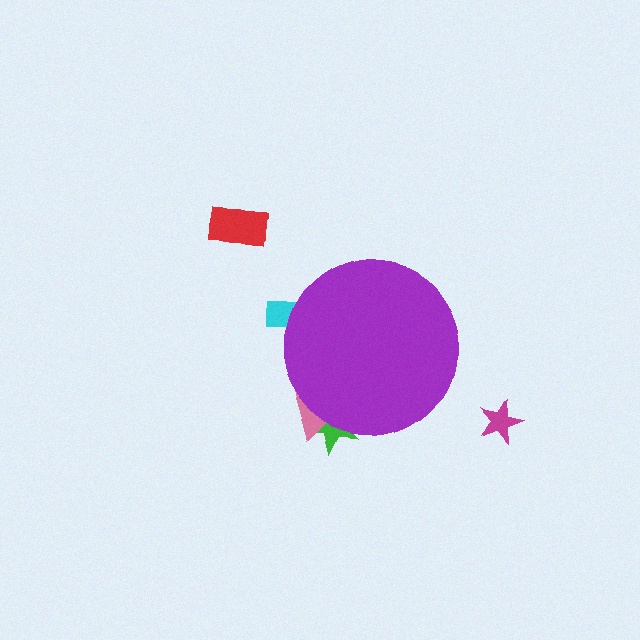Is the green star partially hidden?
Yes, the green star is partially hidden behind the purple circle.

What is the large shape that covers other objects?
A purple circle.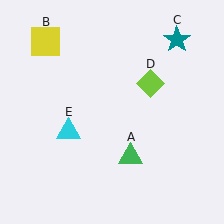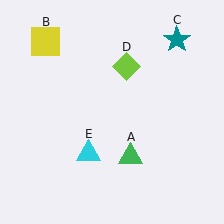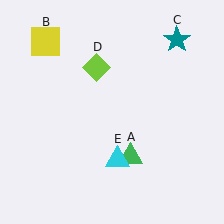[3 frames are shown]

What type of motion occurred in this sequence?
The lime diamond (object D), cyan triangle (object E) rotated counterclockwise around the center of the scene.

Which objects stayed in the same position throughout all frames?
Green triangle (object A) and yellow square (object B) and teal star (object C) remained stationary.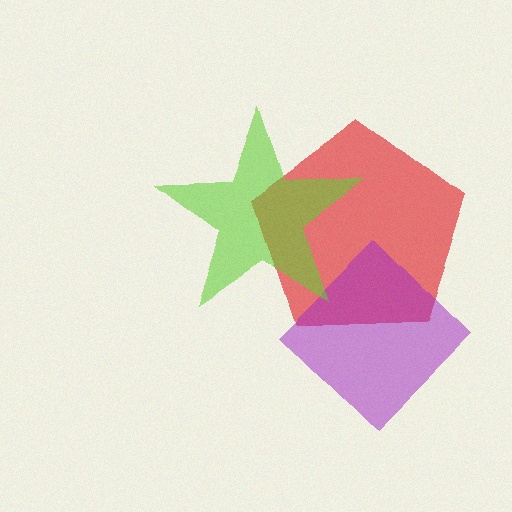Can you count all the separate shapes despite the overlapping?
Yes, there are 3 separate shapes.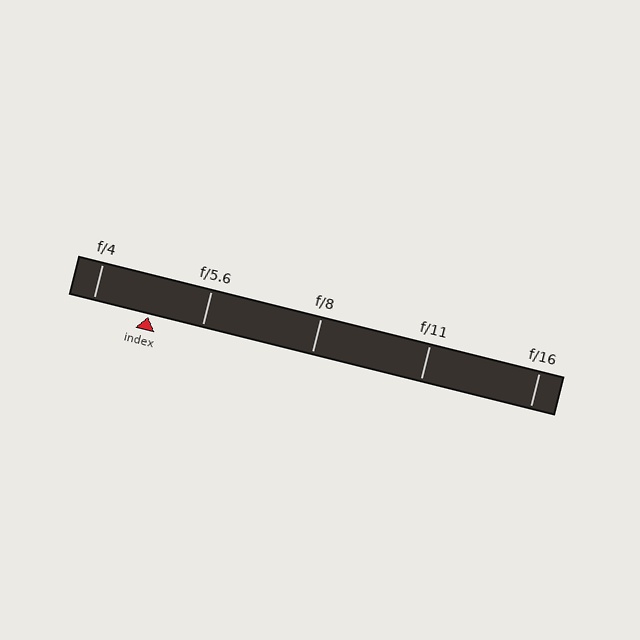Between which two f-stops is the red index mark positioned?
The index mark is between f/4 and f/5.6.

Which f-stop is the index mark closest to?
The index mark is closest to f/5.6.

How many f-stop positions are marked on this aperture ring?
There are 5 f-stop positions marked.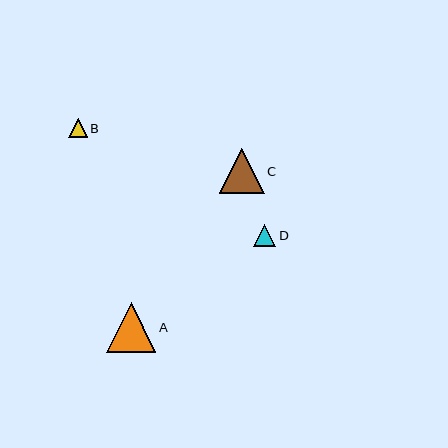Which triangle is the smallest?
Triangle B is the smallest with a size of approximately 19 pixels.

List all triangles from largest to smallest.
From largest to smallest: A, C, D, B.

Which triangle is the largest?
Triangle A is the largest with a size of approximately 50 pixels.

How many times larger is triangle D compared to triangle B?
Triangle D is approximately 1.2 times the size of triangle B.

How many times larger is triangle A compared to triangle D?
Triangle A is approximately 2.2 times the size of triangle D.